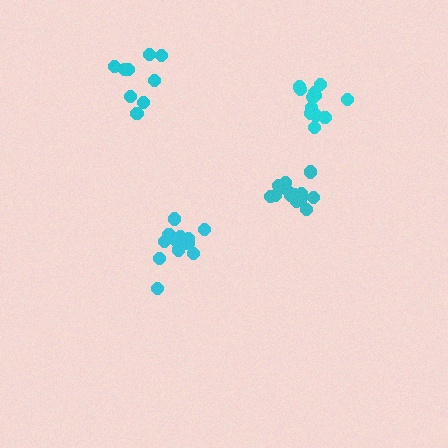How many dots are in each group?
Group 1: 9 dots, Group 2: 12 dots, Group 3: 13 dots, Group 4: 12 dots (46 total).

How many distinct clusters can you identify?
There are 4 distinct clusters.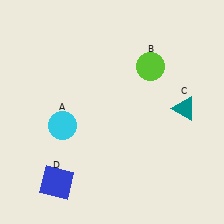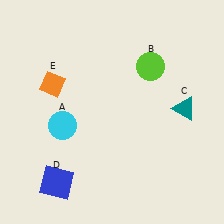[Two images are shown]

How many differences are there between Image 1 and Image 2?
There is 1 difference between the two images.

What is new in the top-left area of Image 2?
An orange diamond (E) was added in the top-left area of Image 2.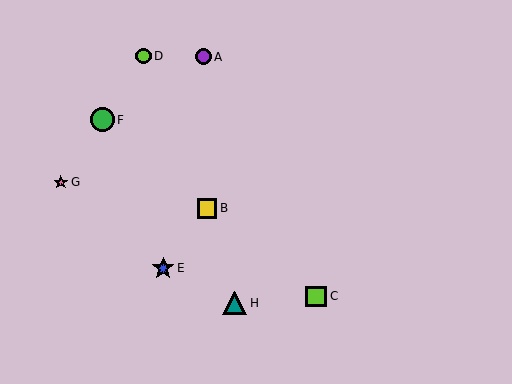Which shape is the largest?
The green circle (labeled F) is the largest.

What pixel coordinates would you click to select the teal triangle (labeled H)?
Click at (235, 303) to select the teal triangle H.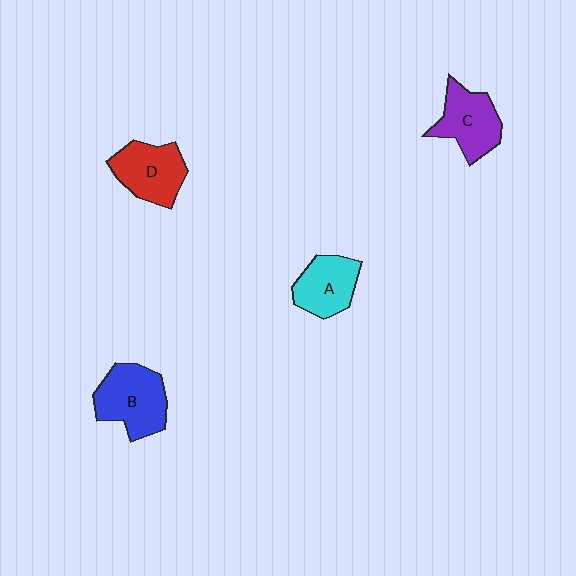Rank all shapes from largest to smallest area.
From largest to smallest: B (blue), D (red), C (purple), A (cyan).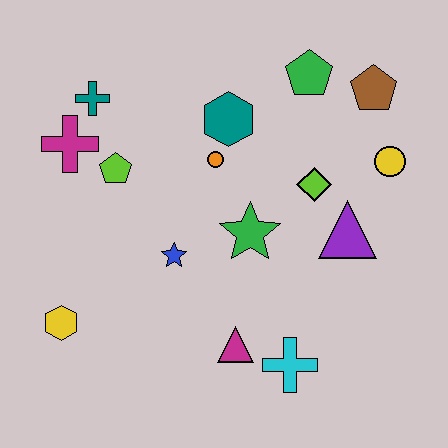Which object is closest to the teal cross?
The magenta cross is closest to the teal cross.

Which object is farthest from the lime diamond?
The yellow hexagon is farthest from the lime diamond.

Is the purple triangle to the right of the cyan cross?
Yes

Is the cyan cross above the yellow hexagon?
No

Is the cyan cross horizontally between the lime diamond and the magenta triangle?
Yes